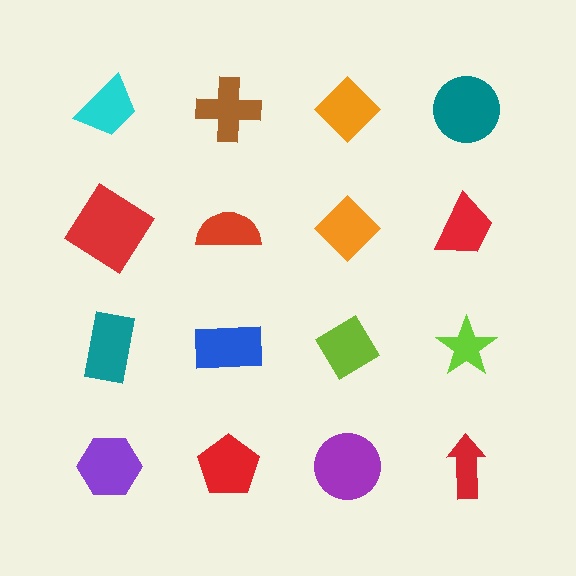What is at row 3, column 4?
A lime star.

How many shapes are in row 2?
4 shapes.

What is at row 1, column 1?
A cyan trapezoid.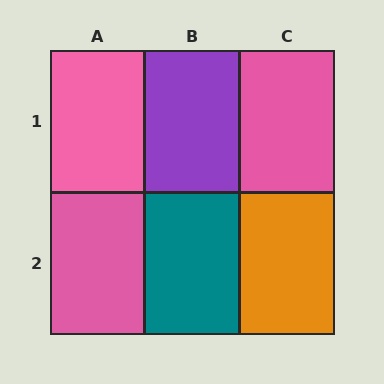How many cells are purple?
1 cell is purple.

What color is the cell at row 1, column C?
Pink.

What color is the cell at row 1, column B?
Purple.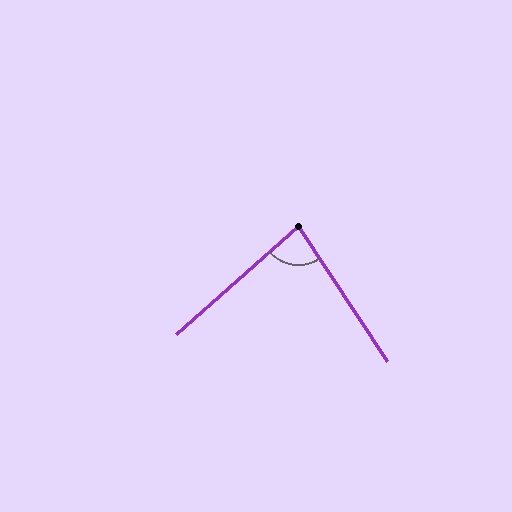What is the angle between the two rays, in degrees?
Approximately 82 degrees.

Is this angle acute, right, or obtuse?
It is acute.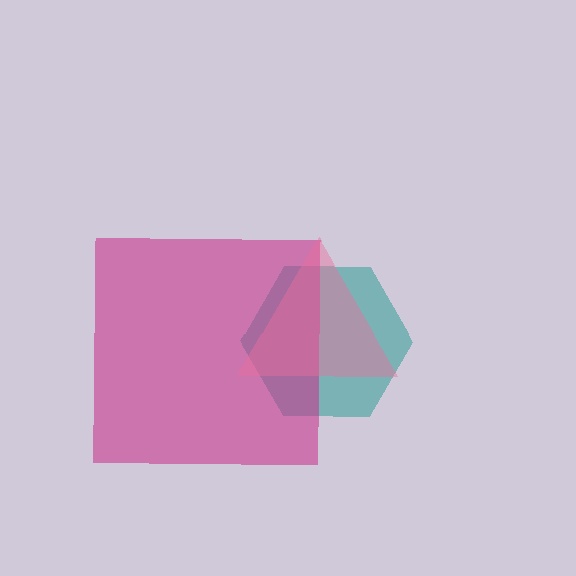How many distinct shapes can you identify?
There are 3 distinct shapes: a teal hexagon, a magenta square, a pink triangle.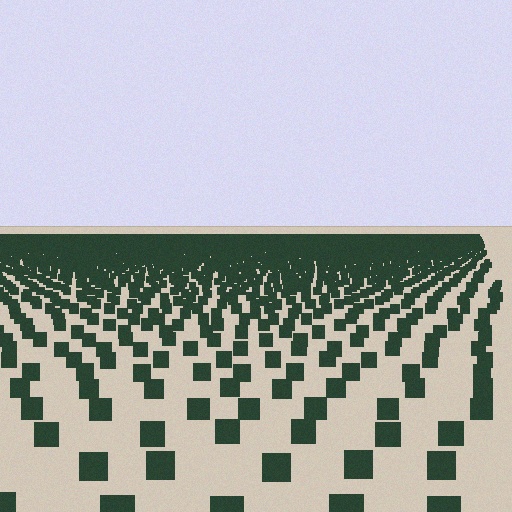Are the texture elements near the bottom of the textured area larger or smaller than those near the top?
Larger. Near the bottom, elements are closer to the viewer and appear at a bigger on-screen size.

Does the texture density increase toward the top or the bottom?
Density increases toward the top.